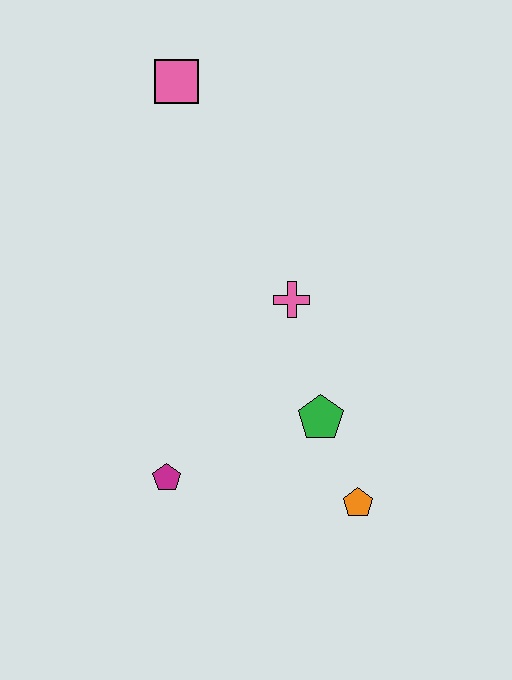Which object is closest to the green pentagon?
The orange pentagon is closest to the green pentagon.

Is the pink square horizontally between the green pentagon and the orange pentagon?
No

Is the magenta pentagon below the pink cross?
Yes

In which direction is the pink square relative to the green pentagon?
The pink square is above the green pentagon.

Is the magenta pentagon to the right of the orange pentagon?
No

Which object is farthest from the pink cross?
The pink square is farthest from the pink cross.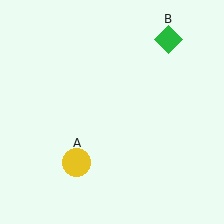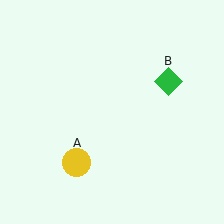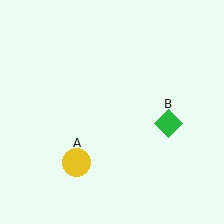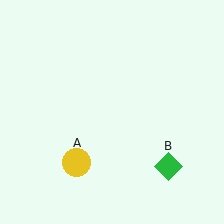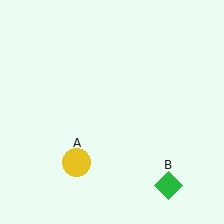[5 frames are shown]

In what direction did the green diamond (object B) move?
The green diamond (object B) moved down.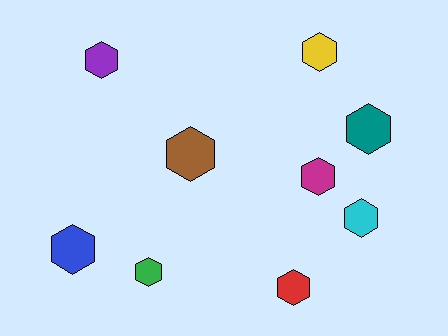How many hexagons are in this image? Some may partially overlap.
There are 9 hexagons.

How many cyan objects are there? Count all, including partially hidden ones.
There is 1 cyan object.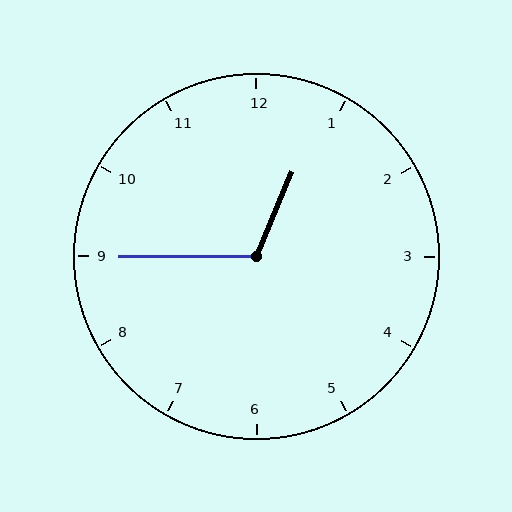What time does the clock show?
12:45.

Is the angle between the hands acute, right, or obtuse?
It is obtuse.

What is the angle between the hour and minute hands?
Approximately 112 degrees.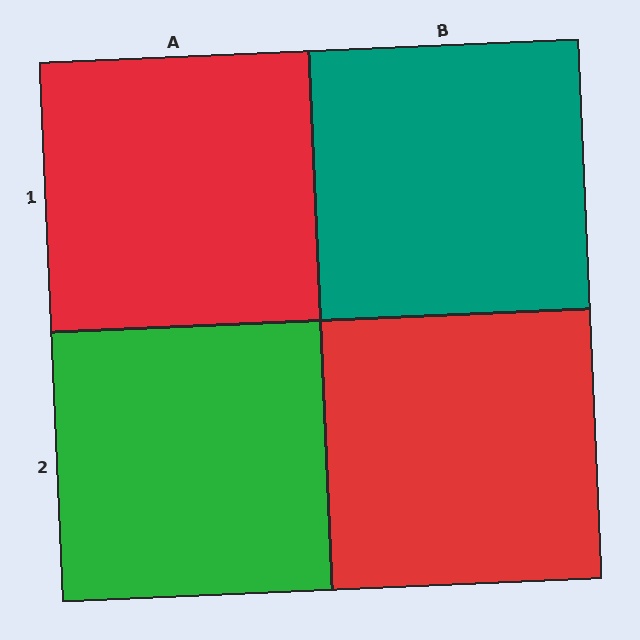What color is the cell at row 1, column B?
Teal.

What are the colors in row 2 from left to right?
Green, red.